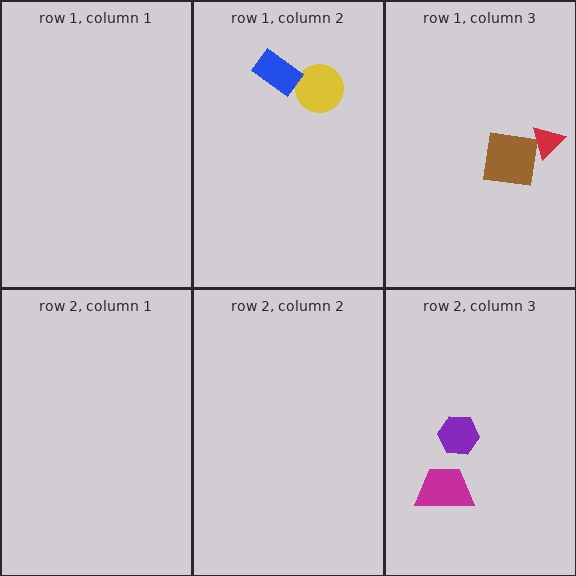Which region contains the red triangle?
The row 1, column 3 region.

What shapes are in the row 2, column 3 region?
The purple hexagon, the magenta trapezoid.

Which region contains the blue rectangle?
The row 1, column 2 region.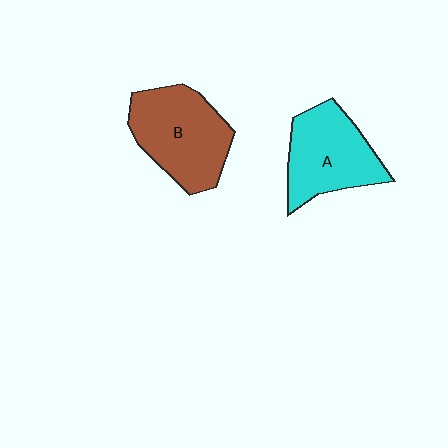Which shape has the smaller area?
Shape A (cyan).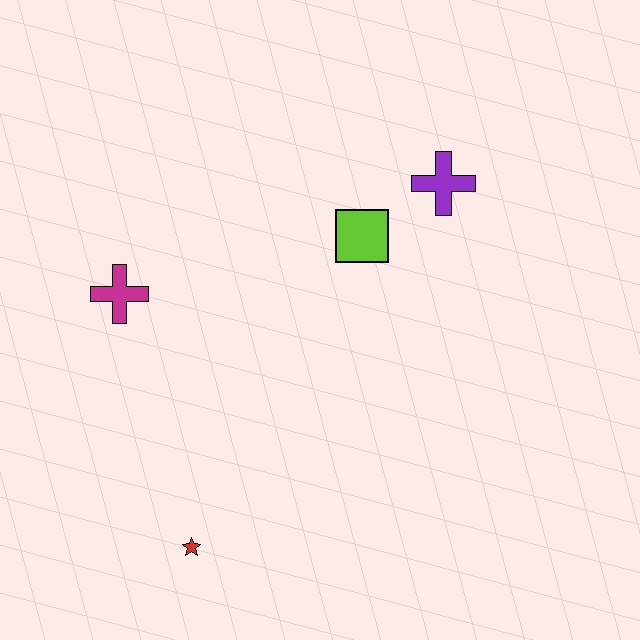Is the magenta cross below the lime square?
Yes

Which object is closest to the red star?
The magenta cross is closest to the red star.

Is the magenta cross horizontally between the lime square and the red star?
No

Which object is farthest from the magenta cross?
The purple cross is farthest from the magenta cross.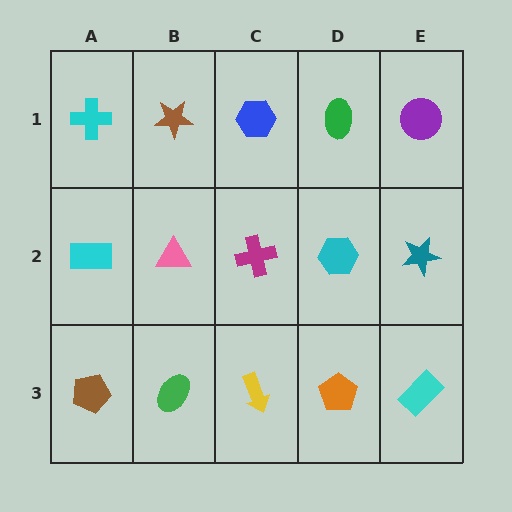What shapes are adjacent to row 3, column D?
A cyan hexagon (row 2, column D), a yellow arrow (row 3, column C), a cyan rectangle (row 3, column E).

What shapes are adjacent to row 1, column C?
A magenta cross (row 2, column C), a brown star (row 1, column B), a green ellipse (row 1, column D).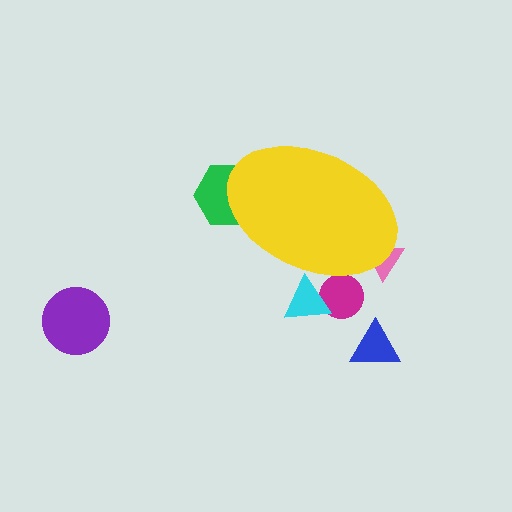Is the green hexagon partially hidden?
Yes, the green hexagon is partially hidden behind the yellow ellipse.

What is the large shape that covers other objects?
A yellow ellipse.